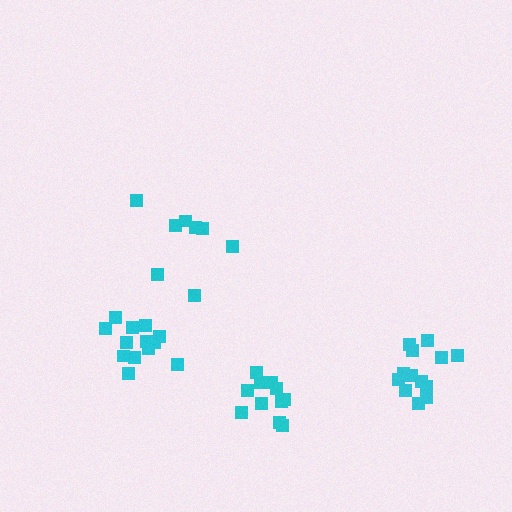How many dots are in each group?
Group 1: 13 dots, Group 2: 11 dots, Group 3: 13 dots, Group 4: 8 dots (45 total).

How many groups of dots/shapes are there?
There are 4 groups.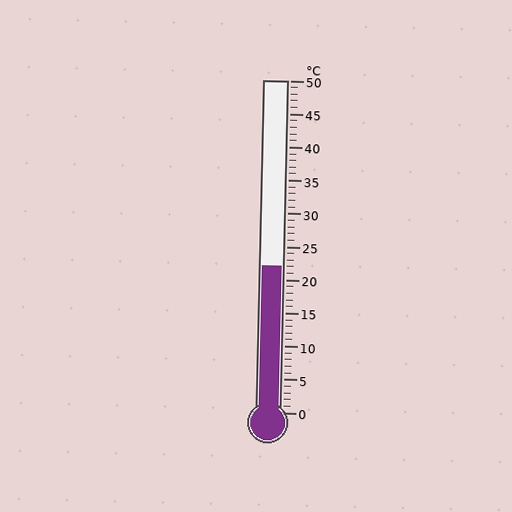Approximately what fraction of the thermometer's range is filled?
The thermometer is filled to approximately 45% of its range.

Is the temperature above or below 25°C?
The temperature is below 25°C.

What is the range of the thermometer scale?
The thermometer scale ranges from 0°C to 50°C.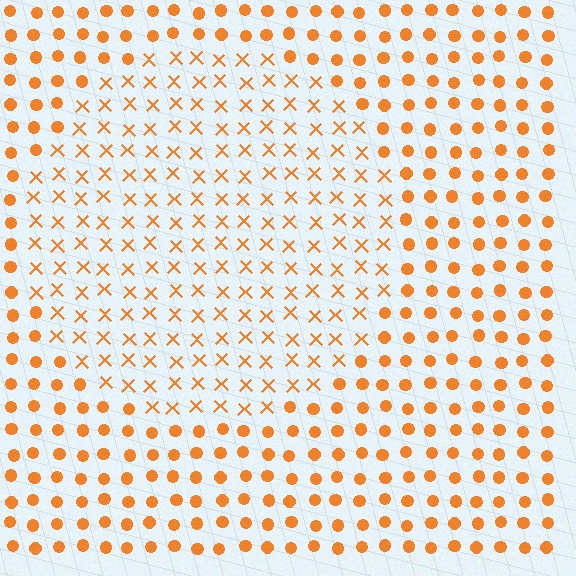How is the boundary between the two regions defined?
The boundary is defined by a change in element shape: X marks inside vs. circles outside. All elements share the same color and spacing.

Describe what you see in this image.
The image is filled with small orange elements arranged in a uniform grid. A circle-shaped region contains X marks, while the surrounding area contains circles. The boundary is defined purely by the change in element shape.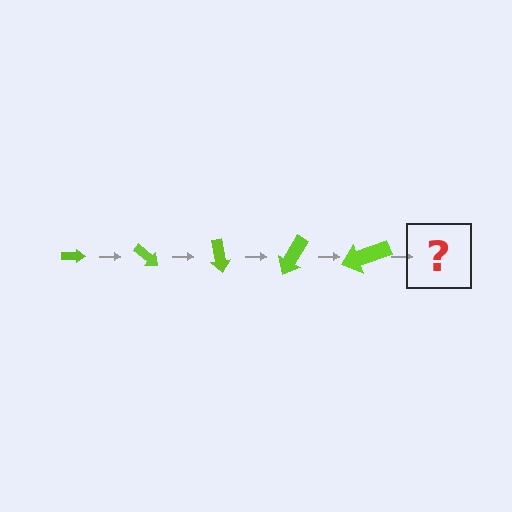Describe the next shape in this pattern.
It should be an arrow, larger than the previous one and rotated 200 degrees from the start.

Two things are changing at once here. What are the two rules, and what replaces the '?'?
The two rules are that the arrow grows larger each step and it rotates 40 degrees each step. The '?' should be an arrow, larger than the previous one and rotated 200 degrees from the start.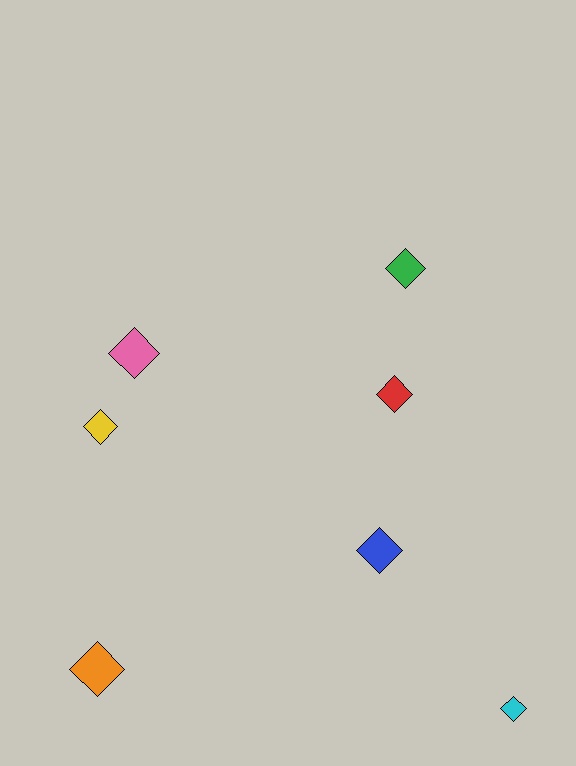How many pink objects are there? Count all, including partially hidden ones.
There is 1 pink object.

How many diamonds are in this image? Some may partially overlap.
There are 7 diamonds.